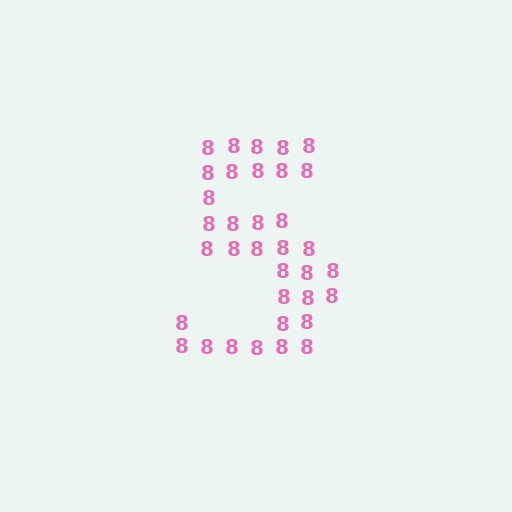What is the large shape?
The large shape is the digit 5.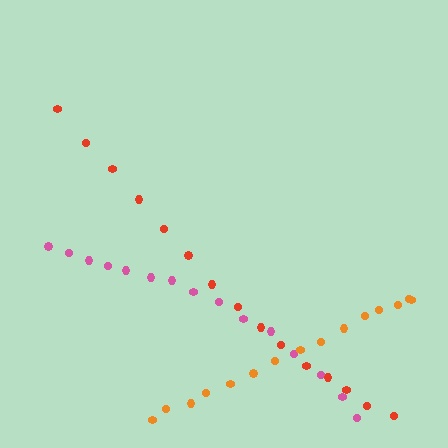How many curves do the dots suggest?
There are 3 distinct paths.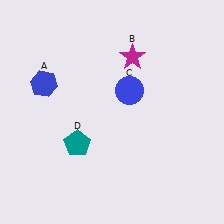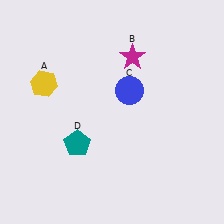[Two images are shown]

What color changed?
The hexagon (A) changed from blue in Image 1 to yellow in Image 2.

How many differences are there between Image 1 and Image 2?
There is 1 difference between the two images.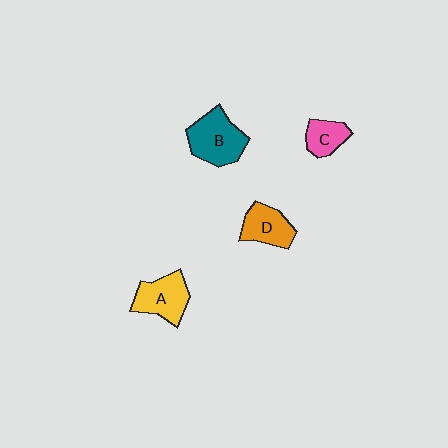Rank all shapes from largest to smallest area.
From largest to smallest: B (teal), A (yellow), D (orange), C (pink).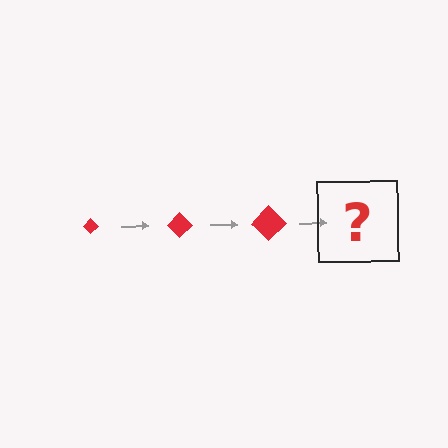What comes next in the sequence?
The next element should be a red diamond, larger than the previous one.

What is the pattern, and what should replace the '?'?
The pattern is that the diamond gets progressively larger each step. The '?' should be a red diamond, larger than the previous one.